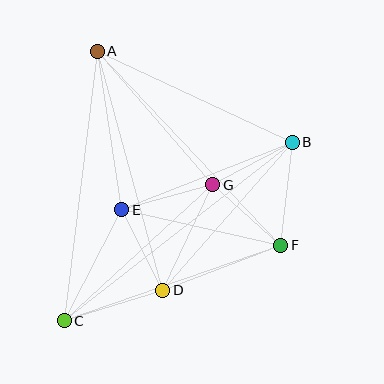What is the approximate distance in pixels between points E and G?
The distance between E and G is approximately 94 pixels.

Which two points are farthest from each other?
Points B and C are farthest from each other.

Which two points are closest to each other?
Points B and G are closest to each other.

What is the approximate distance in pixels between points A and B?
The distance between A and B is approximately 215 pixels.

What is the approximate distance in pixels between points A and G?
The distance between A and G is approximately 176 pixels.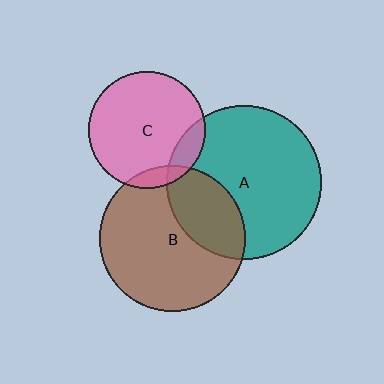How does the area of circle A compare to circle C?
Approximately 1.8 times.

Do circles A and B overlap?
Yes.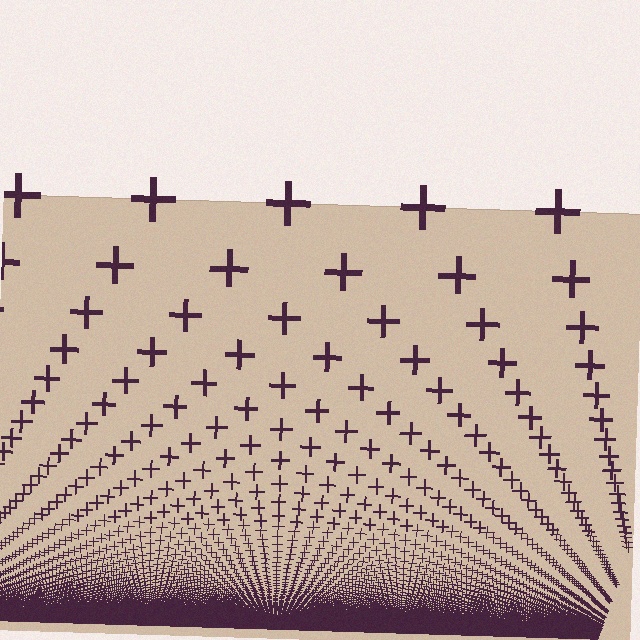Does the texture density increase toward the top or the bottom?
Density increases toward the bottom.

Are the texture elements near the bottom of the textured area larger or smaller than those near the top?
Smaller. The gradient is inverted — elements near the bottom are smaller and denser.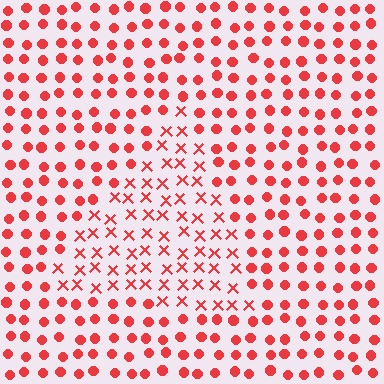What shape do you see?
I see a triangle.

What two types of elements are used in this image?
The image uses X marks inside the triangle region and circles outside it.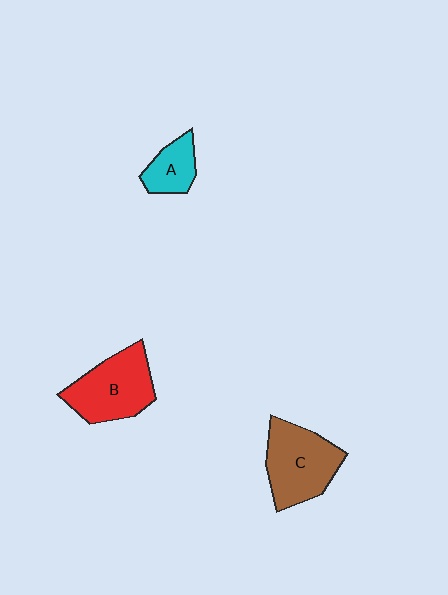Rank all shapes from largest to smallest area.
From largest to smallest: C (brown), B (red), A (cyan).